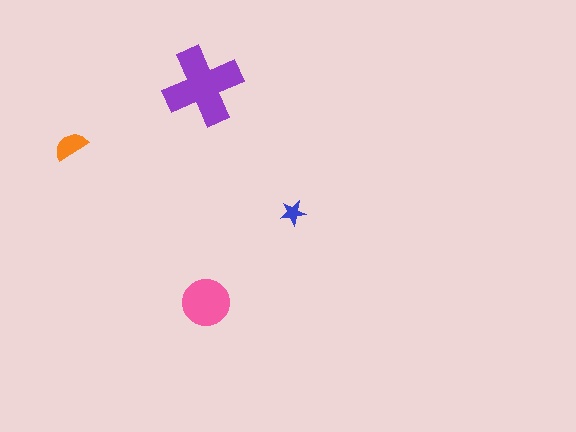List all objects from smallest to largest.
The blue star, the orange semicircle, the pink circle, the purple cross.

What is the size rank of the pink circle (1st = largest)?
2nd.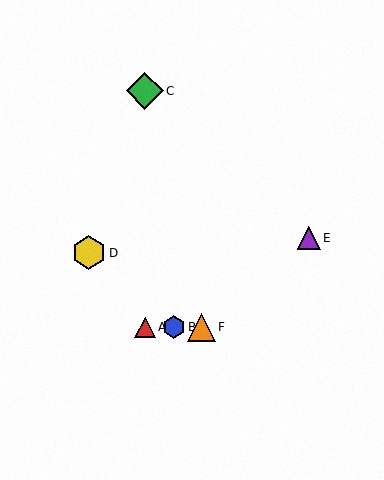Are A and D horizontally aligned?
No, A is at y≈327 and D is at y≈253.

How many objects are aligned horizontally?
3 objects (A, B, F) are aligned horizontally.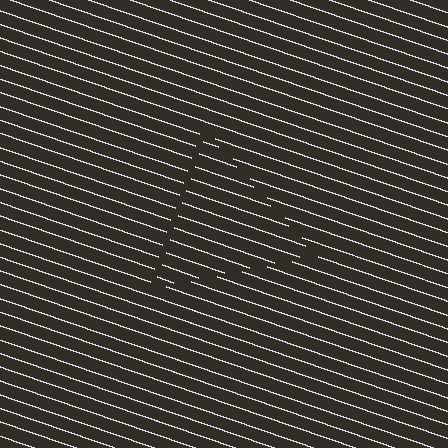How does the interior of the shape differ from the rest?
The interior of the shape contains the same grating, shifted by half a period — the contour is defined by the phase discontinuity where line-ends from the inner and outer gratings abut.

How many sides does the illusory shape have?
3 sides — the line-ends trace a triangle.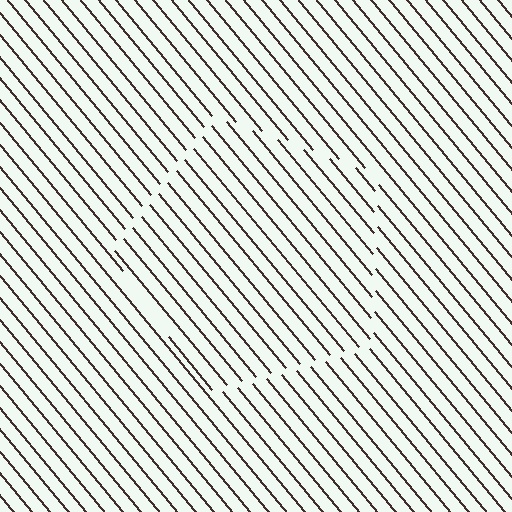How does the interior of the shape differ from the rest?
The interior of the shape contains the same grating, shifted by half a period — the contour is defined by the phase discontinuity where line-ends from the inner and outer gratings abut.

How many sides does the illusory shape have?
5 sides — the line-ends trace a pentagon.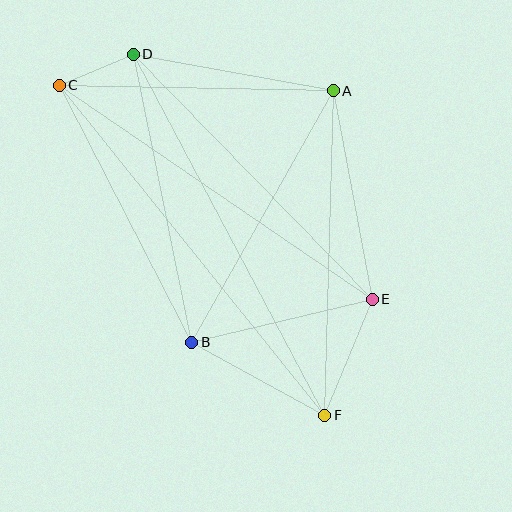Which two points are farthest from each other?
Points C and F are farthest from each other.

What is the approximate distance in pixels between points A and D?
The distance between A and D is approximately 203 pixels.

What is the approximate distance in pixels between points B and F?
The distance between B and F is approximately 152 pixels.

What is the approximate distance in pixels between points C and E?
The distance between C and E is approximately 379 pixels.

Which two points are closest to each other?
Points C and D are closest to each other.